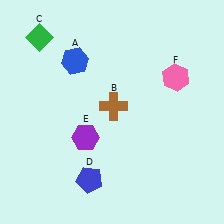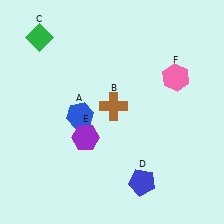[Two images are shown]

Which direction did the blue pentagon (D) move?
The blue pentagon (D) moved right.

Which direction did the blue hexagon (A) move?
The blue hexagon (A) moved down.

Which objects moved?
The objects that moved are: the blue hexagon (A), the blue pentagon (D).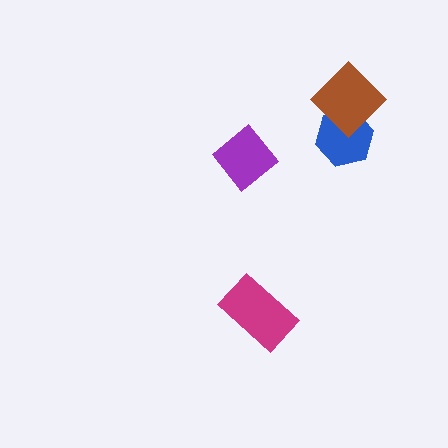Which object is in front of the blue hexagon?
The brown diamond is in front of the blue hexagon.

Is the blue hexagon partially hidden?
Yes, it is partially covered by another shape.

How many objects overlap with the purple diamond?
0 objects overlap with the purple diamond.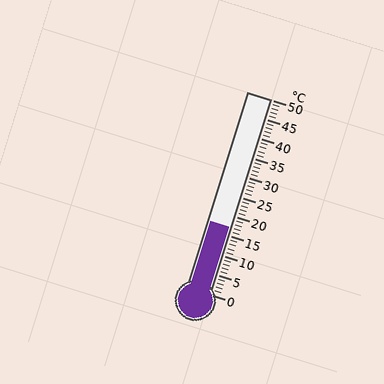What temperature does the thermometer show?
The thermometer shows approximately 17°C.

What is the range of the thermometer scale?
The thermometer scale ranges from 0°C to 50°C.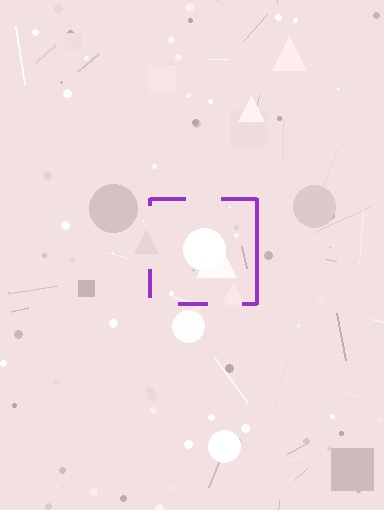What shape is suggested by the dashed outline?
The dashed outline suggests a square.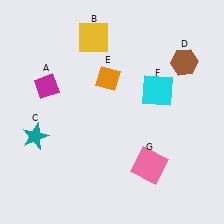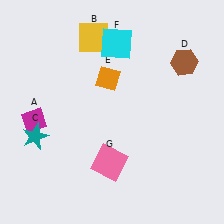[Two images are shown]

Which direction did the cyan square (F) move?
The cyan square (F) moved up.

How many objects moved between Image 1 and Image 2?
3 objects moved between the two images.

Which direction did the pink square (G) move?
The pink square (G) moved left.